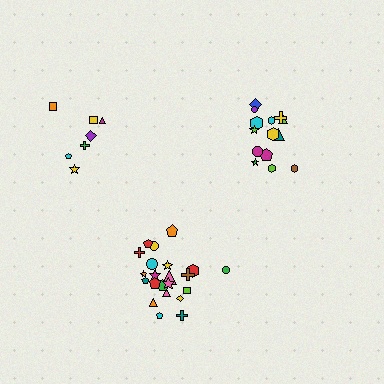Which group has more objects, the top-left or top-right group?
The top-right group.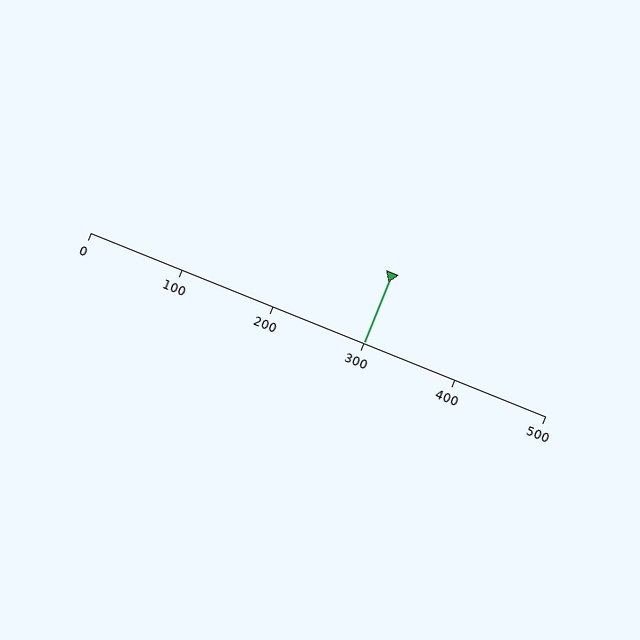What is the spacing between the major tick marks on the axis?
The major ticks are spaced 100 apart.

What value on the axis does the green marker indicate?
The marker indicates approximately 300.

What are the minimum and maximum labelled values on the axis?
The axis runs from 0 to 500.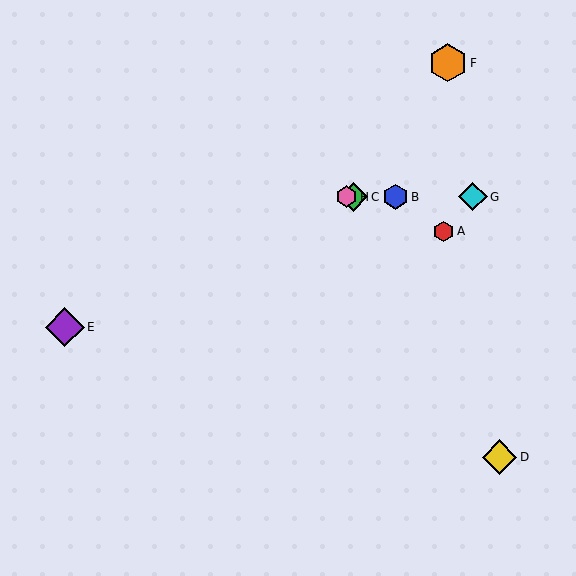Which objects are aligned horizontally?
Objects B, C, G, H are aligned horizontally.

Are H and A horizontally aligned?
No, H is at y≈197 and A is at y≈231.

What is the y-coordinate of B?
Object B is at y≈197.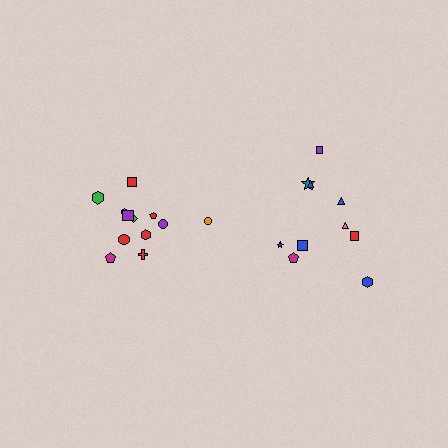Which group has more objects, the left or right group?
The left group.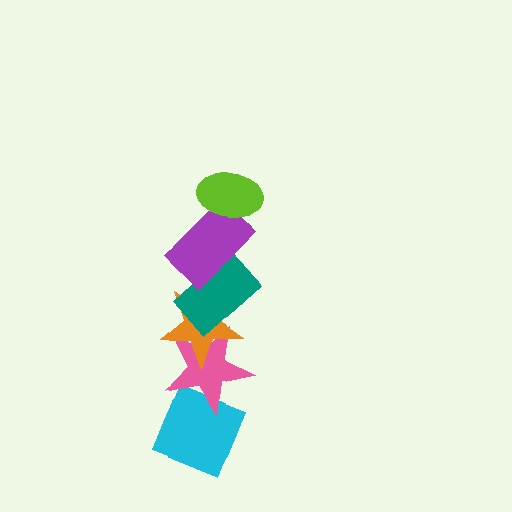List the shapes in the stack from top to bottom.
From top to bottom: the lime ellipse, the purple rectangle, the teal rectangle, the orange star, the pink star, the cyan diamond.